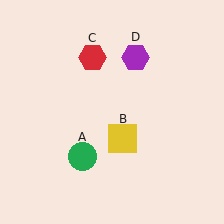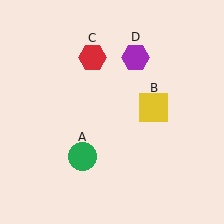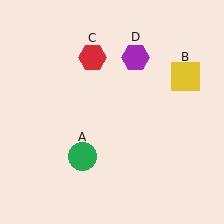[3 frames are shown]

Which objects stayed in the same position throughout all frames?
Green circle (object A) and red hexagon (object C) and purple hexagon (object D) remained stationary.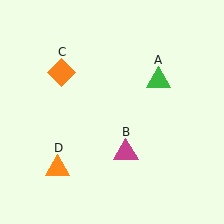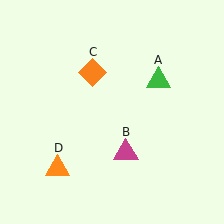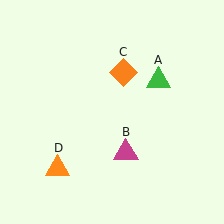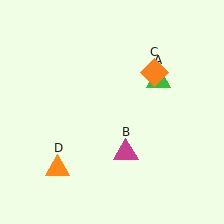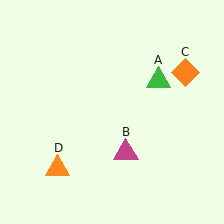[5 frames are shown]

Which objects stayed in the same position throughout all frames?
Green triangle (object A) and magenta triangle (object B) and orange triangle (object D) remained stationary.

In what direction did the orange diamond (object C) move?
The orange diamond (object C) moved right.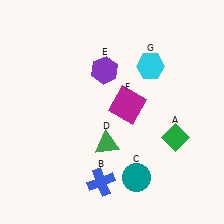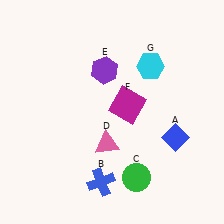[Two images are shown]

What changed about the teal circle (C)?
In Image 1, C is teal. In Image 2, it changed to green.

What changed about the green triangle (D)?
In Image 1, D is green. In Image 2, it changed to pink.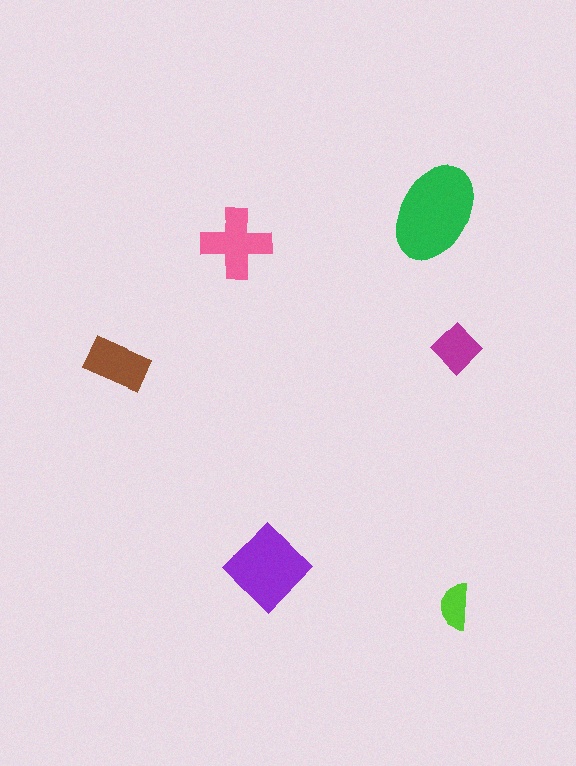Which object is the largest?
The green ellipse.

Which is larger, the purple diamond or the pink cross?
The purple diamond.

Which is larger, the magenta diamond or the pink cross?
The pink cross.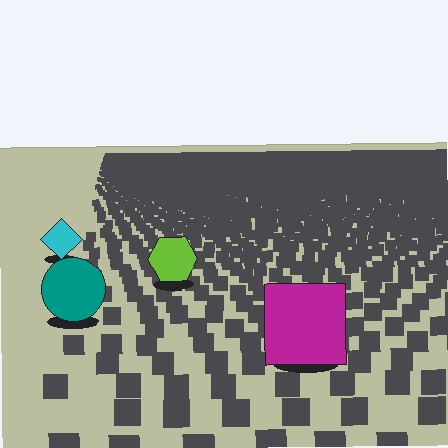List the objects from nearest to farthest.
From nearest to farthest: the magenta square, the teal circle, the lime hexagon, the cyan diamond.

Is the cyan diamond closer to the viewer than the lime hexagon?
No. The lime hexagon is closer — you can tell from the texture gradient: the ground texture is coarser near it.